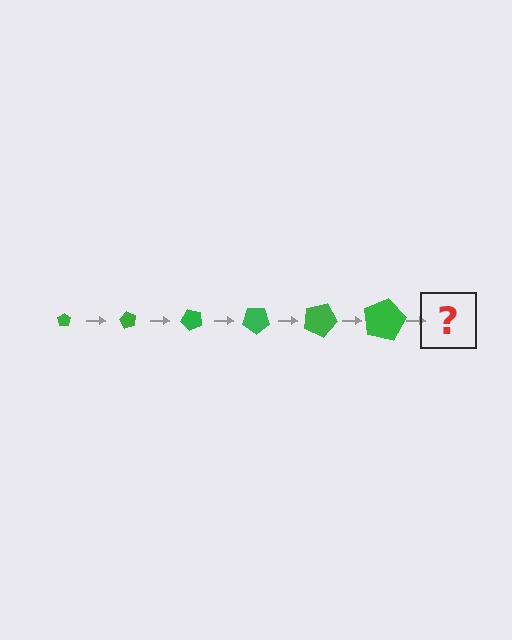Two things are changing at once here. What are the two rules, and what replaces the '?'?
The two rules are that the pentagon grows larger each step and it rotates 60 degrees each step. The '?' should be a pentagon, larger than the previous one and rotated 360 degrees from the start.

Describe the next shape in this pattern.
It should be a pentagon, larger than the previous one and rotated 360 degrees from the start.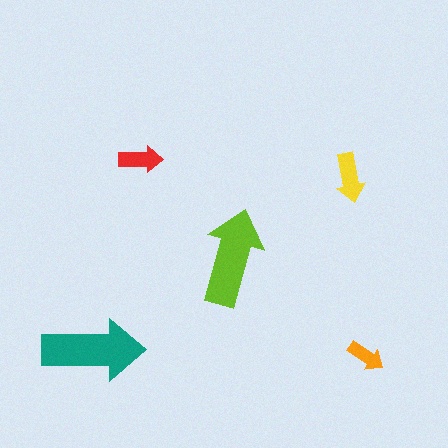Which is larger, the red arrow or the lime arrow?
The lime one.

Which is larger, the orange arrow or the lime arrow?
The lime one.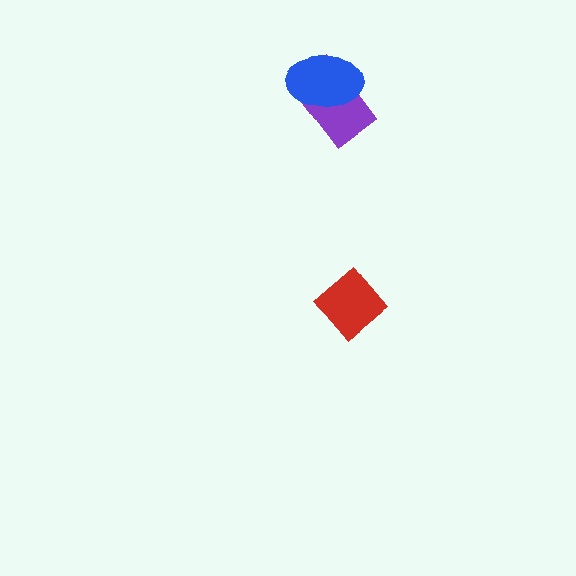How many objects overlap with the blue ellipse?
1 object overlaps with the blue ellipse.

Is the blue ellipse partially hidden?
No, no other shape covers it.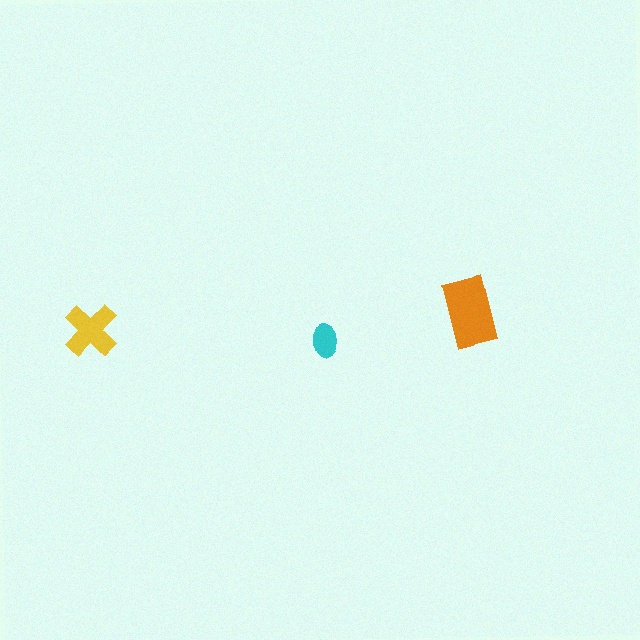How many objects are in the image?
There are 3 objects in the image.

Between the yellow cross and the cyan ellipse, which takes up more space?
The yellow cross.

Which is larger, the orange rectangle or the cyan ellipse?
The orange rectangle.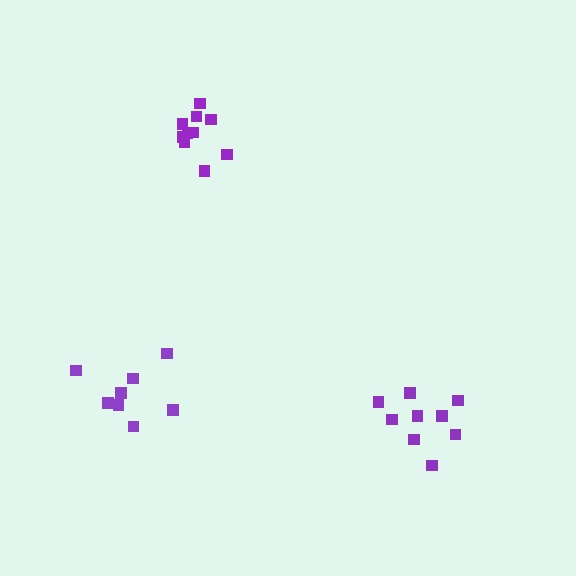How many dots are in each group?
Group 1: 10 dots, Group 2: 9 dots, Group 3: 8 dots (27 total).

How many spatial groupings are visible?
There are 3 spatial groupings.